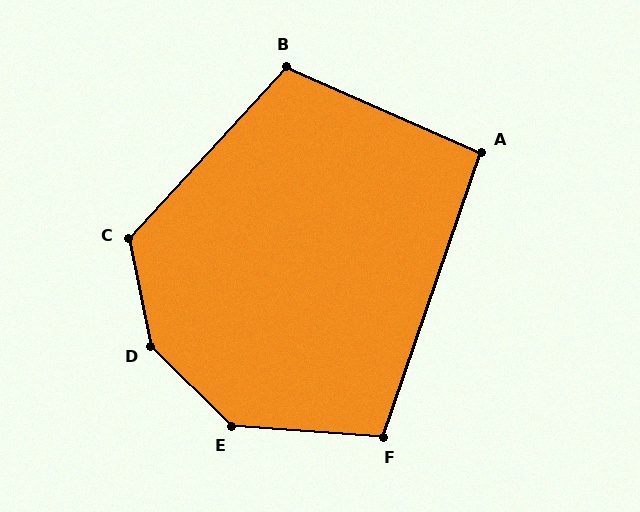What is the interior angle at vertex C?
Approximately 126 degrees (obtuse).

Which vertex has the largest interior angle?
D, at approximately 146 degrees.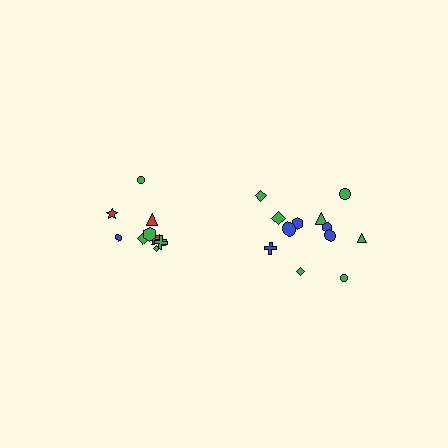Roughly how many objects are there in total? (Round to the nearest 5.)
Roughly 20 objects in total.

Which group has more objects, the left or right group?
The right group.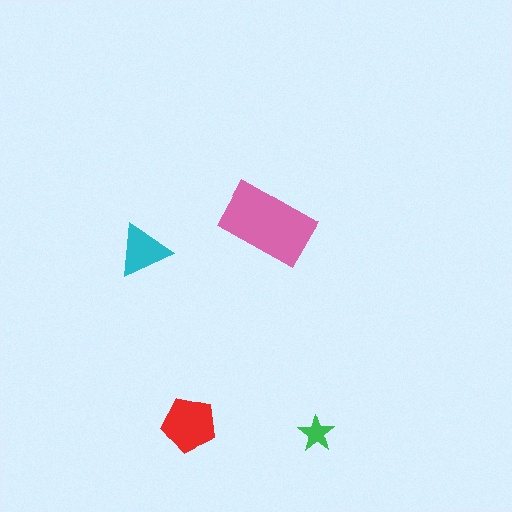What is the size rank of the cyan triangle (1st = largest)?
3rd.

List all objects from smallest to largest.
The green star, the cyan triangle, the red pentagon, the pink rectangle.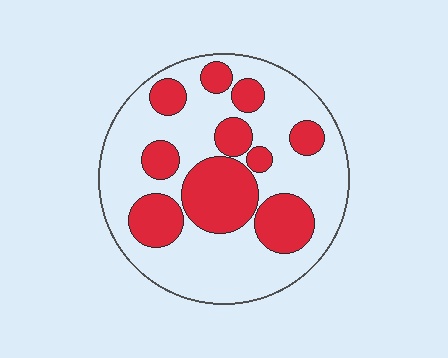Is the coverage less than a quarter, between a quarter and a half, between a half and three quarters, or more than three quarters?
Between a quarter and a half.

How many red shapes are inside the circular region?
10.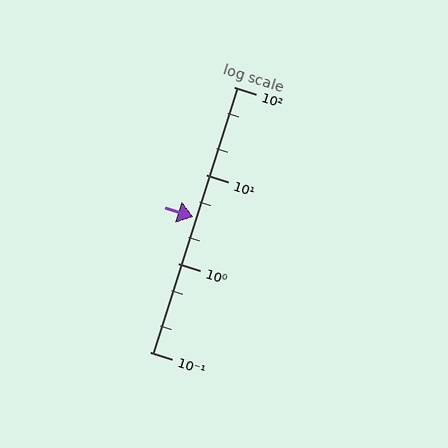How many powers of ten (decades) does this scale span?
The scale spans 3 decades, from 0.1 to 100.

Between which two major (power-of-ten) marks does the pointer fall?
The pointer is between 1 and 10.